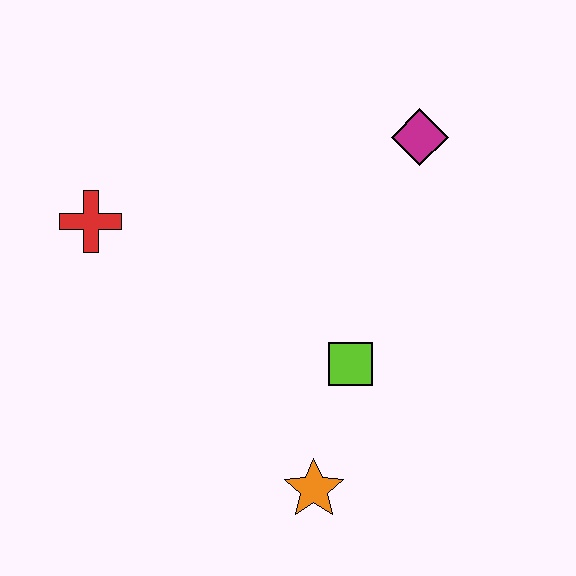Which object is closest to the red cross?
The lime square is closest to the red cross.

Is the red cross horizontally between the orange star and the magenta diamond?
No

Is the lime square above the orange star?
Yes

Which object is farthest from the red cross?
The orange star is farthest from the red cross.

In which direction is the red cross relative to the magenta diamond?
The red cross is to the left of the magenta diamond.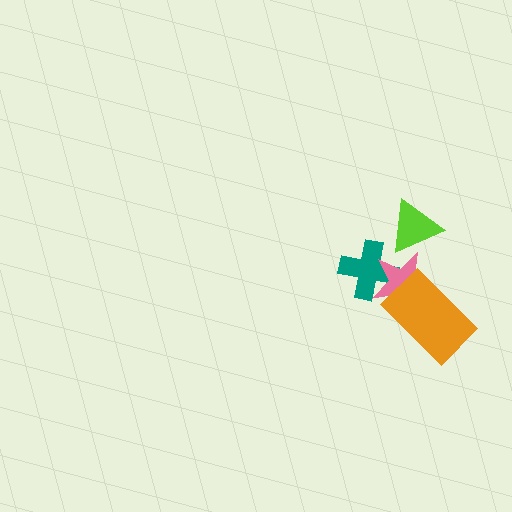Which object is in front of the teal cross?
The pink star is in front of the teal cross.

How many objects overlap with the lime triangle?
1 object overlaps with the lime triangle.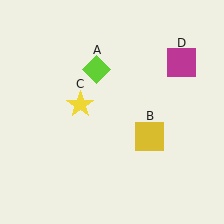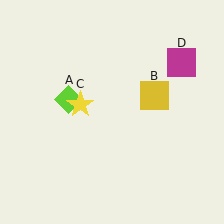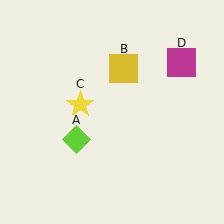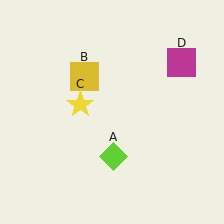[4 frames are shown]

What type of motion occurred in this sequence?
The lime diamond (object A), yellow square (object B) rotated counterclockwise around the center of the scene.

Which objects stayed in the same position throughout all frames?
Yellow star (object C) and magenta square (object D) remained stationary.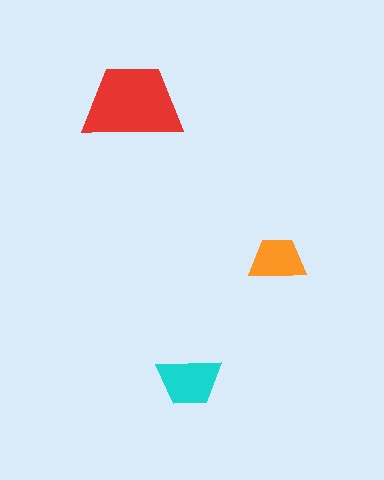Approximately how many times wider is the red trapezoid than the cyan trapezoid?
About 1.5 times wider.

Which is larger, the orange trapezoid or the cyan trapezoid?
The cyan one.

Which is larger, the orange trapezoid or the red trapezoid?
The red one.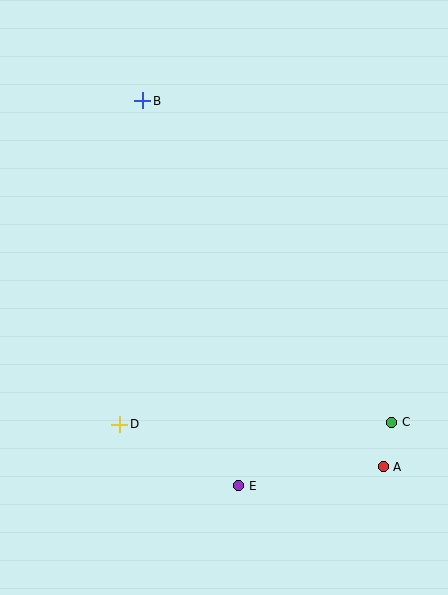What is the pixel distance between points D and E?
The distance between D and E is 134 pixels.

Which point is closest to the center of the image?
Point D at (120, 424) is closest to the center.